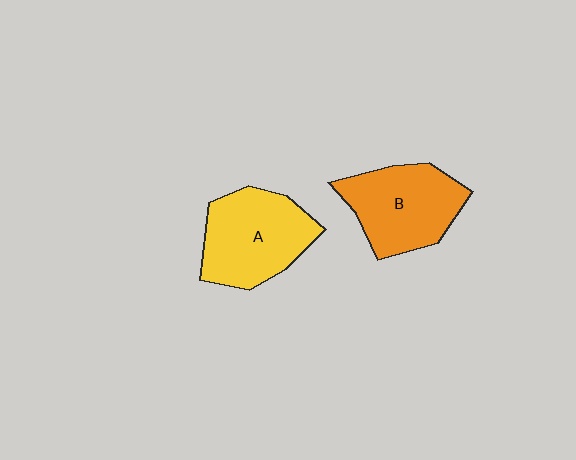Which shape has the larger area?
Shape A (yellow).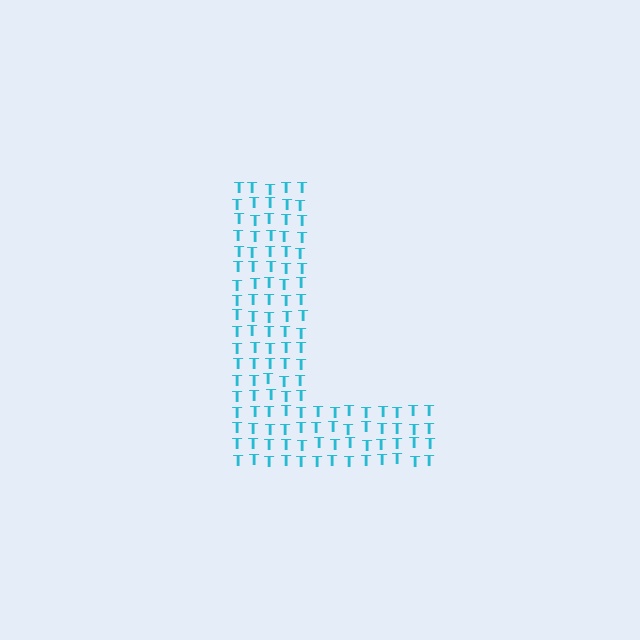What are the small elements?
The small elements are letter T's.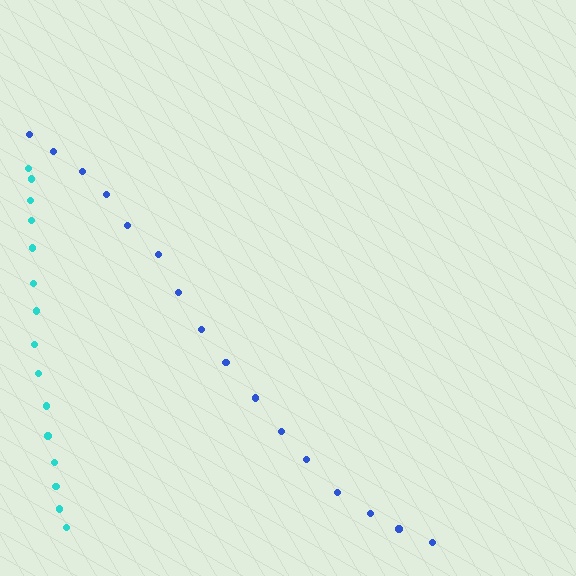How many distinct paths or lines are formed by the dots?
There are 2 distinct paths.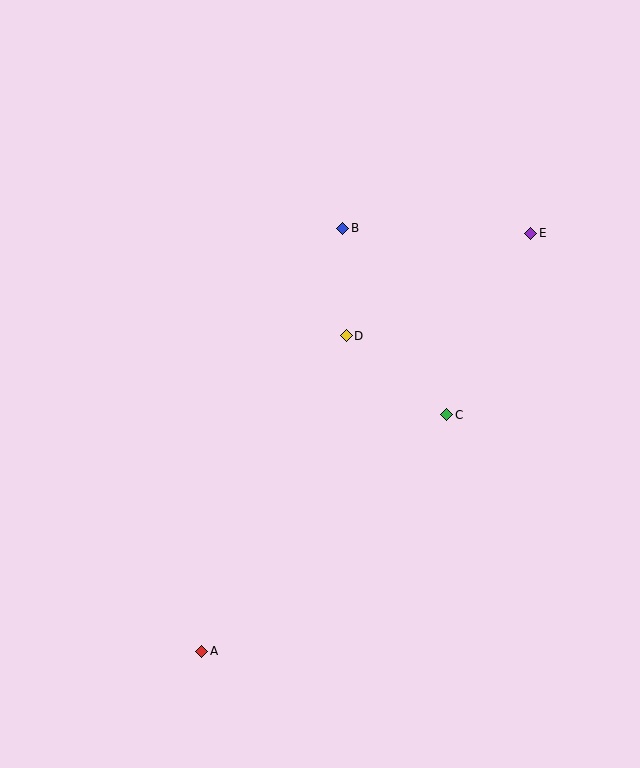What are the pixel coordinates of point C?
Point C is at (447, 415).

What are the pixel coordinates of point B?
Point B is at (343, 228).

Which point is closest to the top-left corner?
Point B is closest to the top-left corner.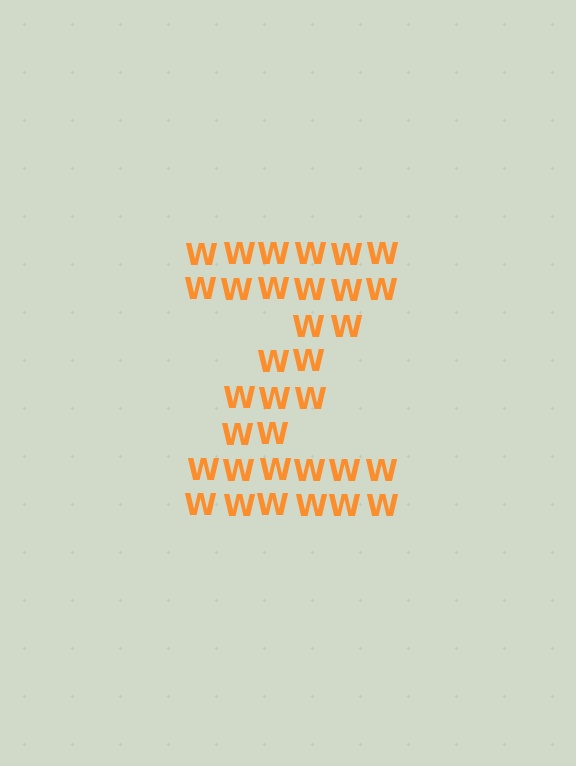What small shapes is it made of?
It is made of small letter W's.